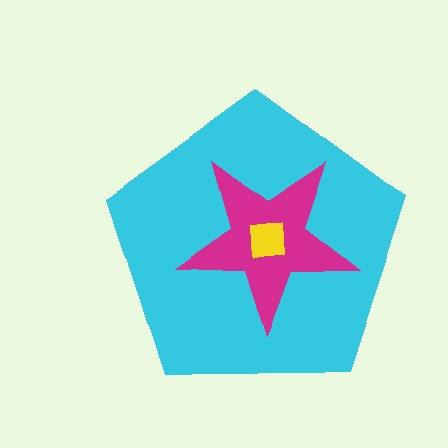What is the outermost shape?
The cyan pentagon.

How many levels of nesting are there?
3.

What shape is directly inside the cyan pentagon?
The magenta star.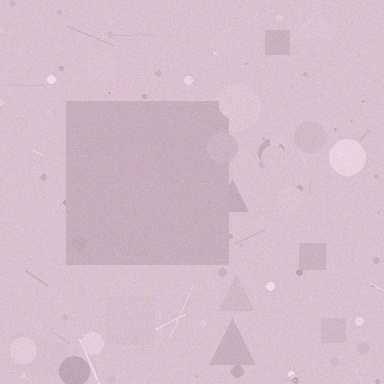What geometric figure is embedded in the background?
A square is embedded in the background.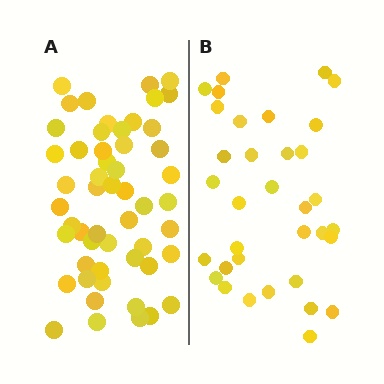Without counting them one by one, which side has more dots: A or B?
Region A (the left region) has more dots.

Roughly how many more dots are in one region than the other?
Region A has approximately 20 more dots than region B.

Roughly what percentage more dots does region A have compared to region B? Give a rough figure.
About 55% more.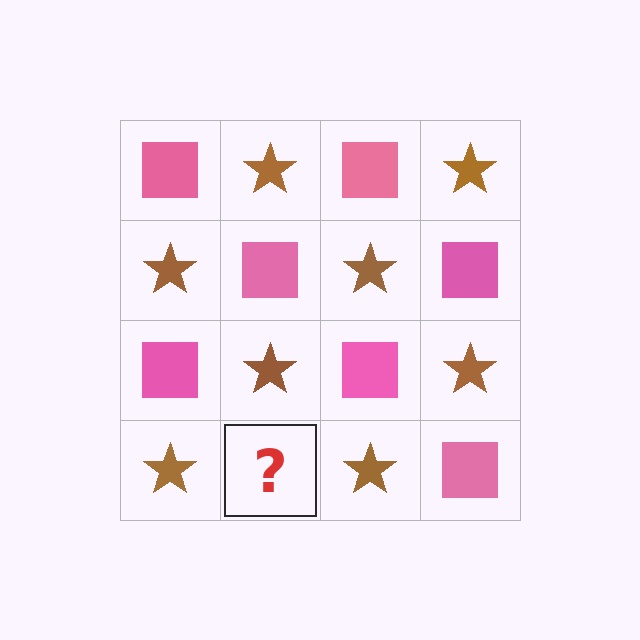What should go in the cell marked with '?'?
The missing cell should contain a pink square.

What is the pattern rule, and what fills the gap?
The rule is that it alternates pink square and brown star in a checkerboard pattern. The gap should be filled with a pink square.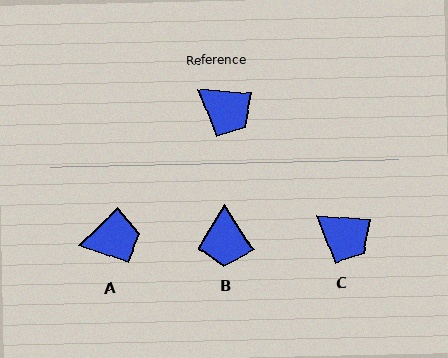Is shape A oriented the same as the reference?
No, it is off by about 50 degrees.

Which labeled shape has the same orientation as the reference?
C.